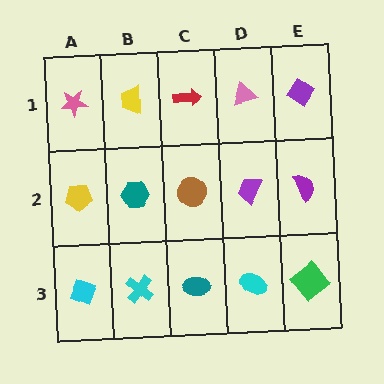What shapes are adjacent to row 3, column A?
A yellow pentagon (row 2, column A), a cyan cross (row 3, column B).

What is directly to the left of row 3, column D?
A teal ellipse.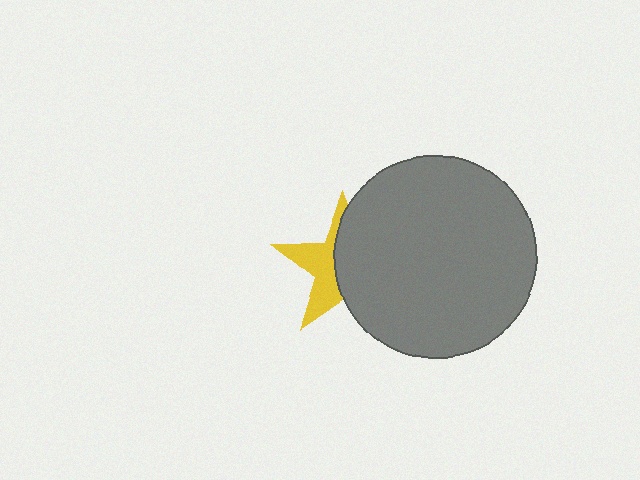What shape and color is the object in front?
The object in front is a gray circle.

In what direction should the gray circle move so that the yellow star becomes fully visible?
The gray circle should move right. That is the shortest direction to clear the overlap and leave the yellow star fully visible.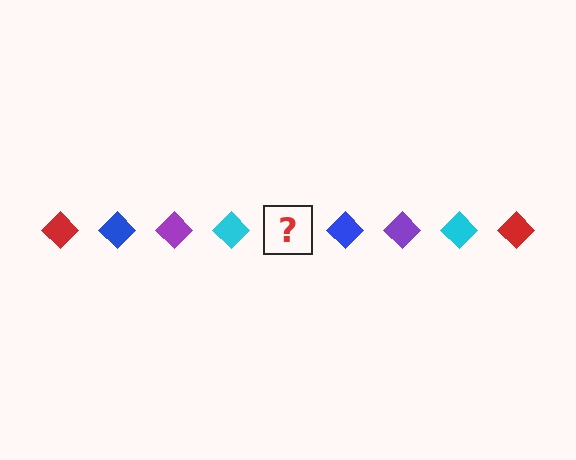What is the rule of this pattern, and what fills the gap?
The rule is that the pattern cycles through red, blue, purple, cyan diamonds. The gap should be filled with a red diamond.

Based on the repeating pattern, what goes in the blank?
The blank should be a red diamond.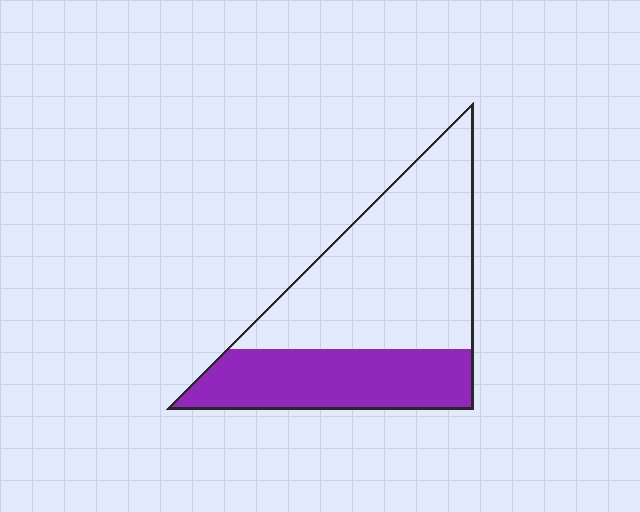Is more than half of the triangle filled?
No.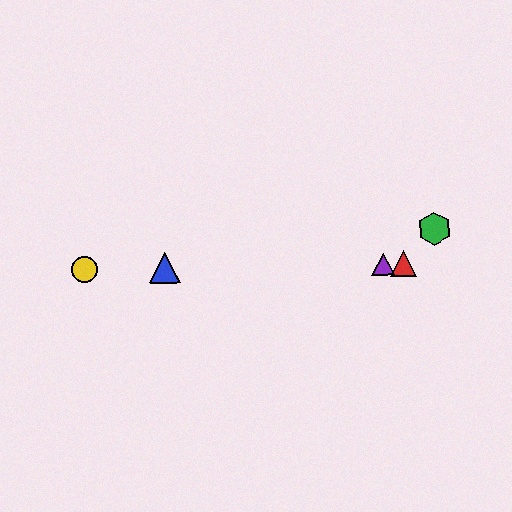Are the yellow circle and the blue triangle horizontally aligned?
Yes, both are at y≈270.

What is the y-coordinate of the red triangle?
The red triangle is at y≈264.